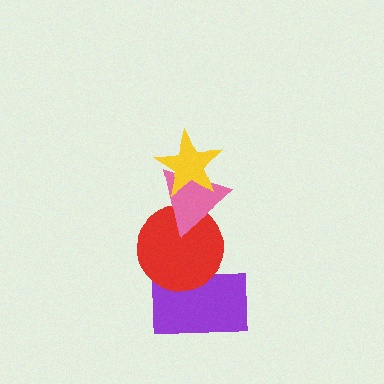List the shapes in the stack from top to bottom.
From top to bottom: the yellow star, the pink triangle, the red circle, the purple rectangle.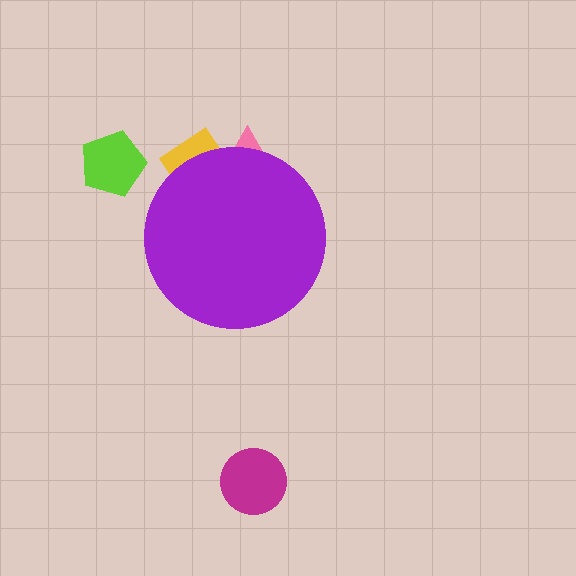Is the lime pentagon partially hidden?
No, the lime pentagon is fully visible.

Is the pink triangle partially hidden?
Yes, the pink triangle is partially hidden behind the purple circle.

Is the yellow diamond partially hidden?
Yes, the yellow diamond is partially hidden behind the purple circle.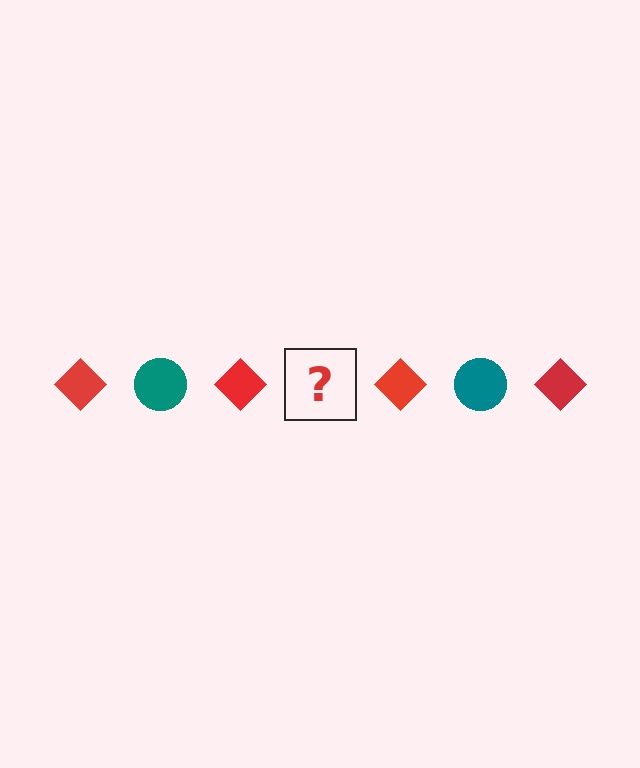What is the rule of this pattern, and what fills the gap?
The rule is that the pattern alternates between red diamond and teal circle. The gap should be filled with a teal circle.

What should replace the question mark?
The question mark should be replaced with a teal circle.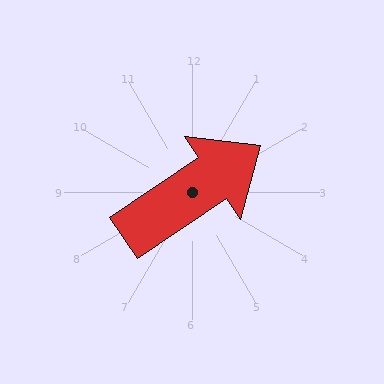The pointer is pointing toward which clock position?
Roughly 2 o'clock.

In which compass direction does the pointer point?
Northeast.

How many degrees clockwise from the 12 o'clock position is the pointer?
Approximately 56 degrees.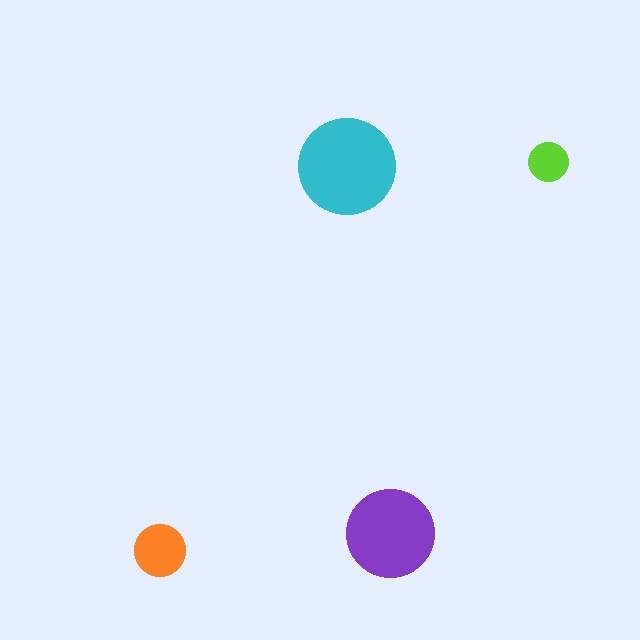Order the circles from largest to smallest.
the cyan one, the purple one, the orange one, the lime one.